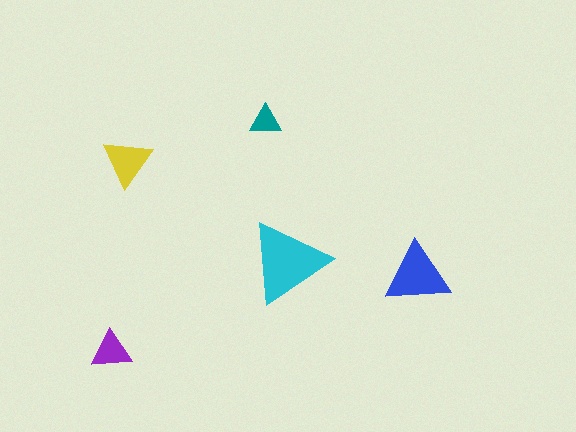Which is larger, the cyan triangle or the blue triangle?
The cyan one.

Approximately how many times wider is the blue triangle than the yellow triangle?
About 1.5 times wider.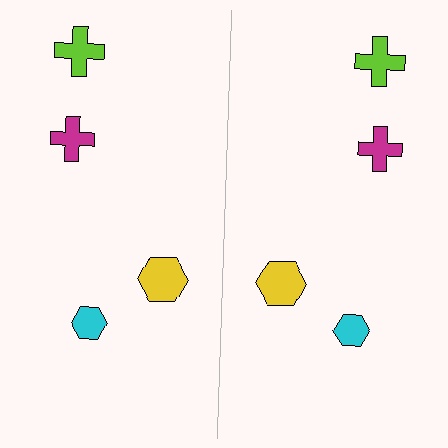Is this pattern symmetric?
Yes, this pattern has bilateral (reflection) symmetry.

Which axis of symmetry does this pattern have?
The pattern has a vertical axis of symmetry running through the center of the image.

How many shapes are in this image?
There are 8 shapes in this image.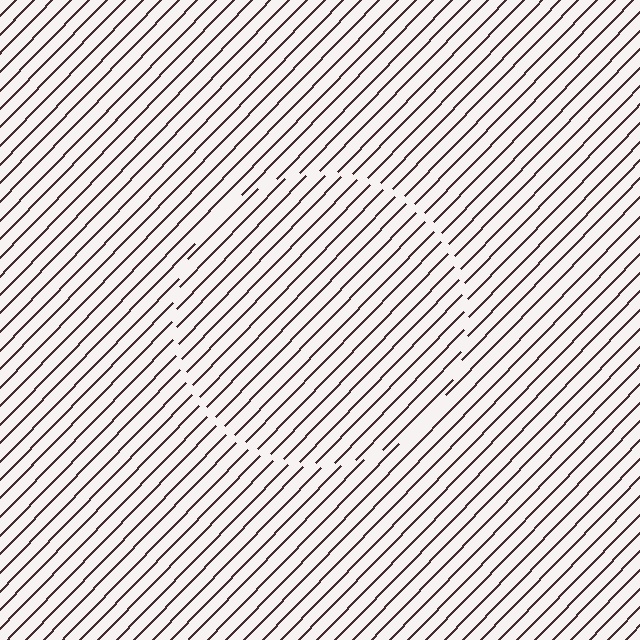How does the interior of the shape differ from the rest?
The interior of the shape contains the same grating, shifted by half a period — the contour is defined by the phase discontinuity where line-ends from the inner and outer gratings abut.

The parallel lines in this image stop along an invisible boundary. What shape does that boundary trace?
An illusory circle. The interior of the shape contains the same grating, shifted by half a period — the contour is defined by the phase discontinuity where line-ends from the inner and outer gratings abut.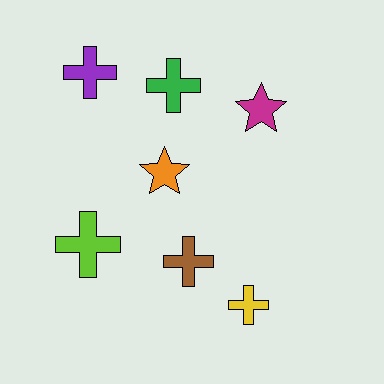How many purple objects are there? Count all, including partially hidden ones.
There is 1 purple object.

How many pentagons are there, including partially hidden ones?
There are no pentagons.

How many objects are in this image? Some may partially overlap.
There are 7 objects.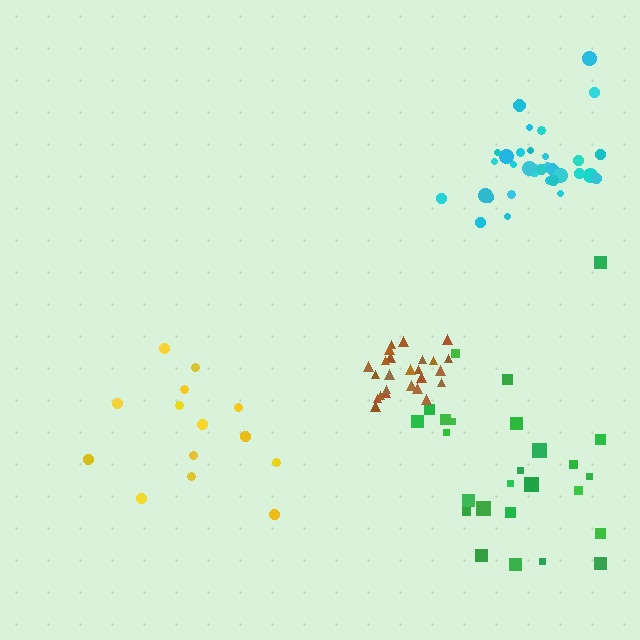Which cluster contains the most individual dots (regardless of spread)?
Cyan (32).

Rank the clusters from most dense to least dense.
brown, cyan, yellow, green.